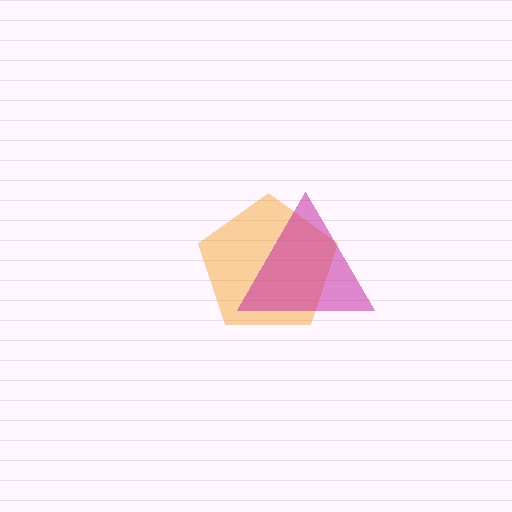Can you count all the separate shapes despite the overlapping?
Yes, there are 2 separate shapes.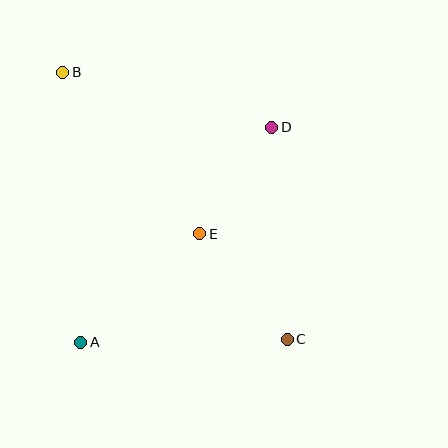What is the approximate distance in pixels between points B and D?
The distance between B and D is approximately 216 pixels.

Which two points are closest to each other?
Points D and E are closest to each other.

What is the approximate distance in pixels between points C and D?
The distance between C and D is approximately 213 pixels.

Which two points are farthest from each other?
Points B and C are farthest from each other.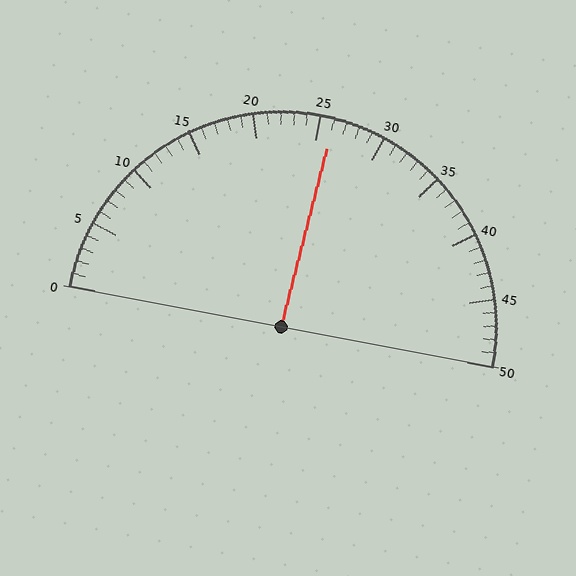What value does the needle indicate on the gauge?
The needle indicates approximately 26.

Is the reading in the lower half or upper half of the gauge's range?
The reading is in the upper half of the range (0 to 50).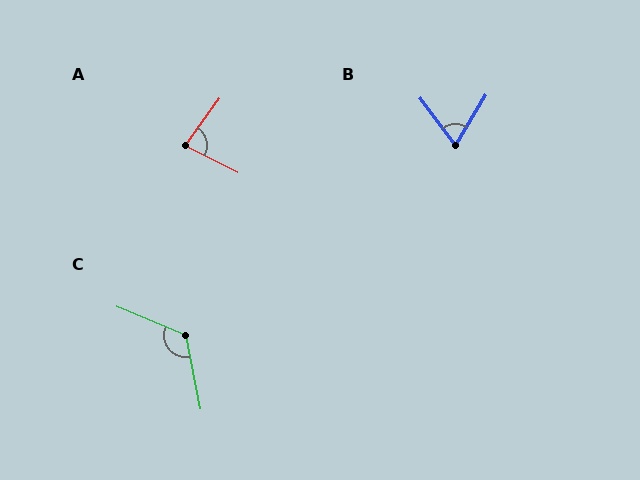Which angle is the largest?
C, at approximately 123 degrees.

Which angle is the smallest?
B, at approximately 68 degrees.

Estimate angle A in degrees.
Approximately 82 degrees.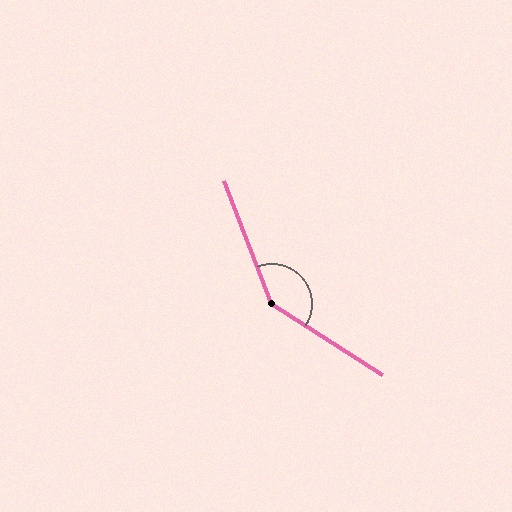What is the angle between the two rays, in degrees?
Approximately 144 degrees.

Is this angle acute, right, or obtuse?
It is obtuse.